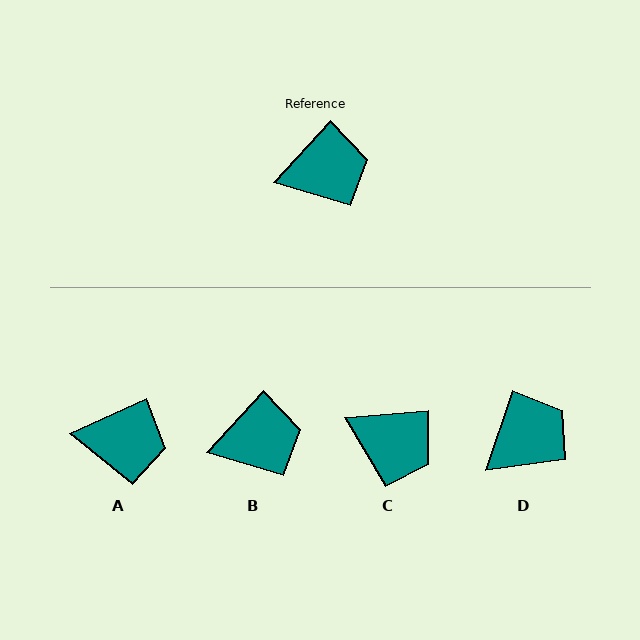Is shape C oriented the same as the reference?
No, it is off by about 43 degrees.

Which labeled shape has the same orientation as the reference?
B.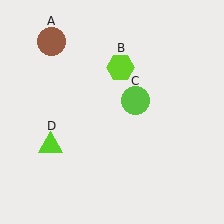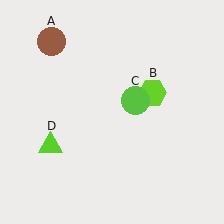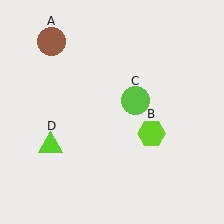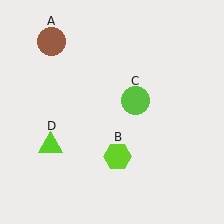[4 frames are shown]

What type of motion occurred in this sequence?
The lime hexagon (object B) rotated clockwise around the center of the scene.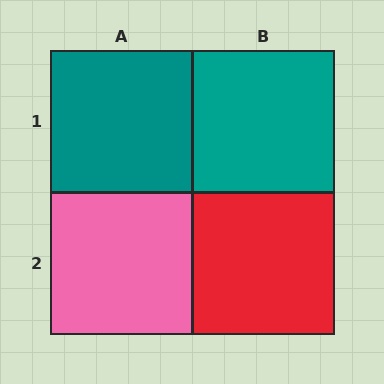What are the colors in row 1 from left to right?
Teal, teal.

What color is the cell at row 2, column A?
Pink.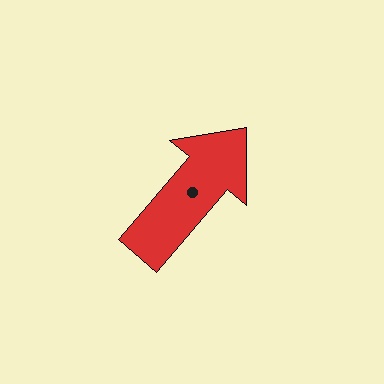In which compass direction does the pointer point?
Northeast.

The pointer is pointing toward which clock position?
Roughly 1 o'clock.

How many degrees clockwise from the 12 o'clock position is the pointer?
Approximately 40 degrees.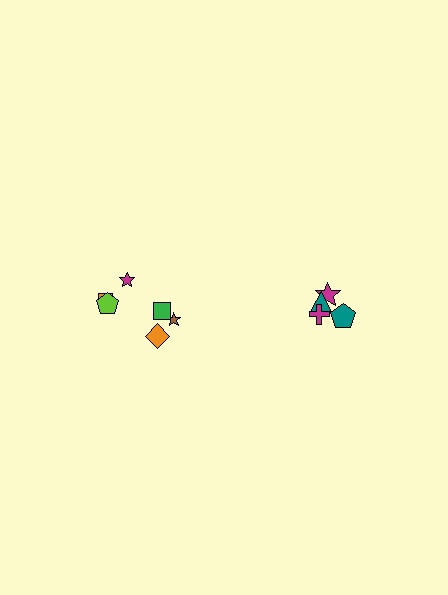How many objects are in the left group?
There are 6 objects.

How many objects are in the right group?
There are 4 objects.